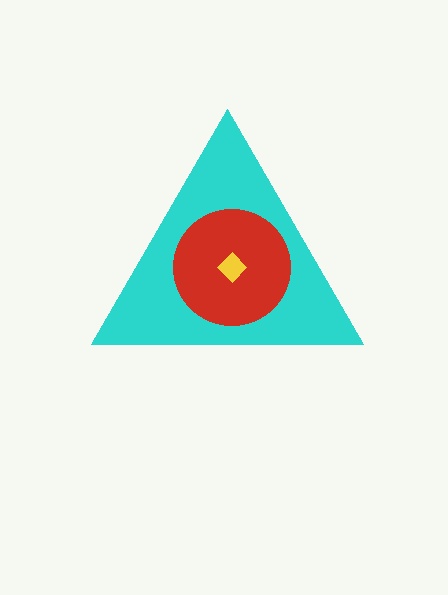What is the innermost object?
The yellow diamond.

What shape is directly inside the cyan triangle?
The red circle.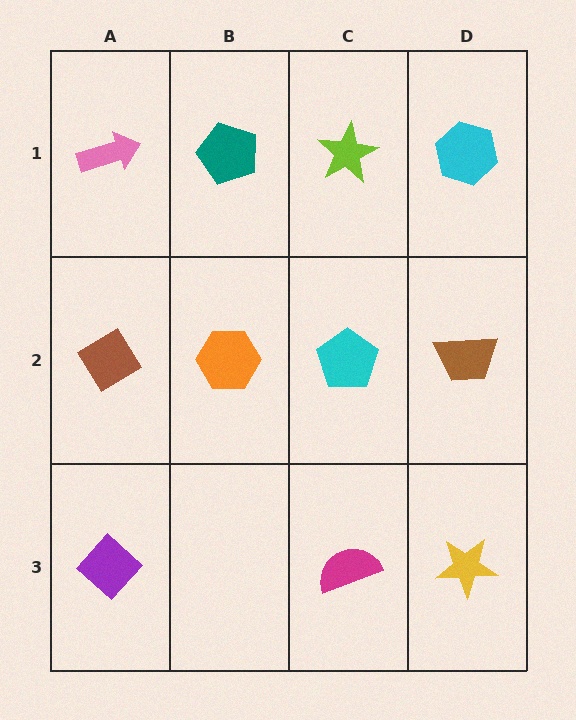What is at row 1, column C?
A lime star.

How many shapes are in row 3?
3 shapes.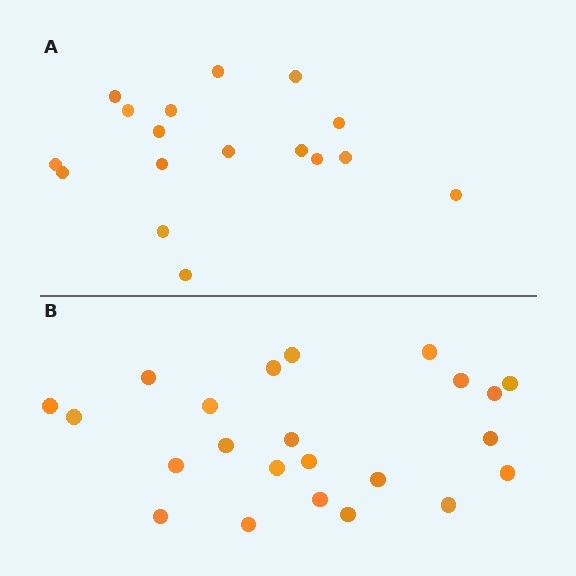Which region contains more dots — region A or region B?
Region B (the bottom region) has more dots.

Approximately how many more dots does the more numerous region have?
Region B has about 6 more dots than region A.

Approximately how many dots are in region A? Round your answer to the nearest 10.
About 20 dots. (The exact count is 17, which rounds to 20.)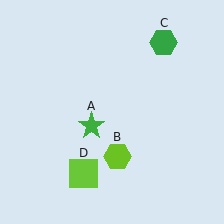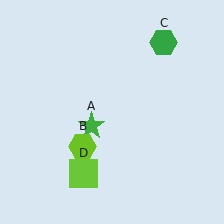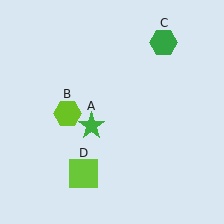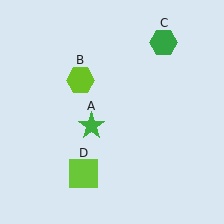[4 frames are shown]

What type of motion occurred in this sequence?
The lime hexagon (object B) rotated clockwise around the center of the scene.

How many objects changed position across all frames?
1 object changed position: lime hexagon (object B).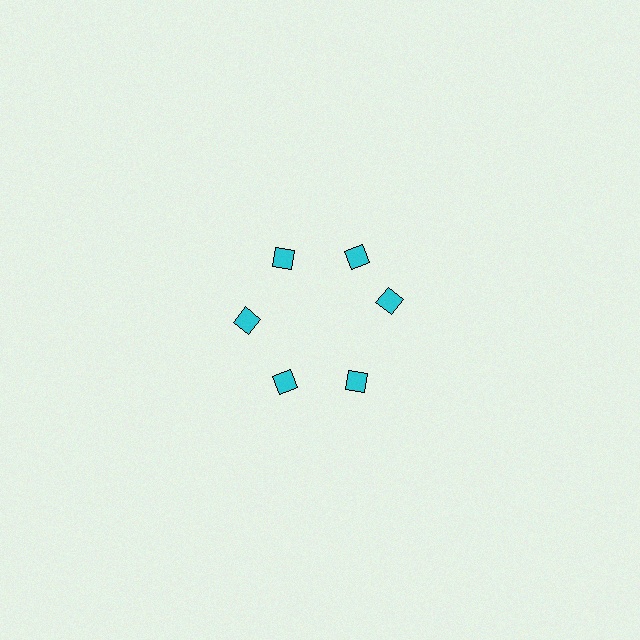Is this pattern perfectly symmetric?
No. The 6 cyan diamonds are arranged in a ring, but one element near the 3 o'clock position is rotated out of alignment along the ring, breaking the 6-fold rotational symmetry.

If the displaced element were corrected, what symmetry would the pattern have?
It would have 6-fold rotational symmetry — the pattern would map onto itself every 60 degrees.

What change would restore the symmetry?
The symmetry would be restored by rotating it back into even spacing with its neighbors so that all 6 diamonds sit at equal angles and equal distance from the center.